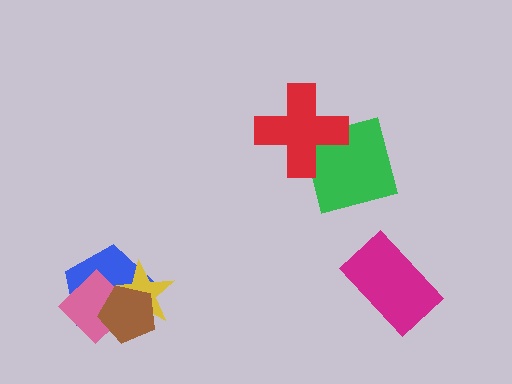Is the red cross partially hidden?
No, no other shape covers it.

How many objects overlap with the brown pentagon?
3 objects overlap with the brown pentagon.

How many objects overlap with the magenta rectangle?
0 objects overlap with the magenta rectangle.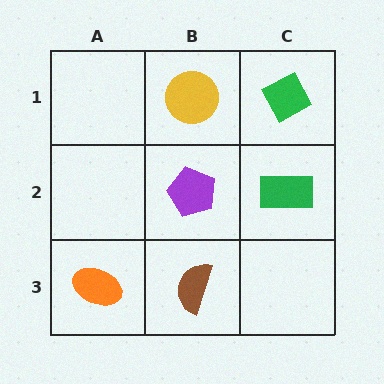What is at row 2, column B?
A purple pentagon.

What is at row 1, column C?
A green diamond.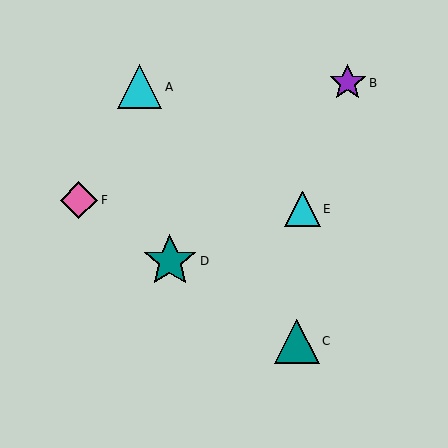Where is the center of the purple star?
The center of the purple star is at (348, 83).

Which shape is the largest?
The teal star (labeled D) is the largest.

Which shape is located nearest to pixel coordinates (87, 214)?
The pink diamond (labeled F) at (79, 200) is nearest to that location.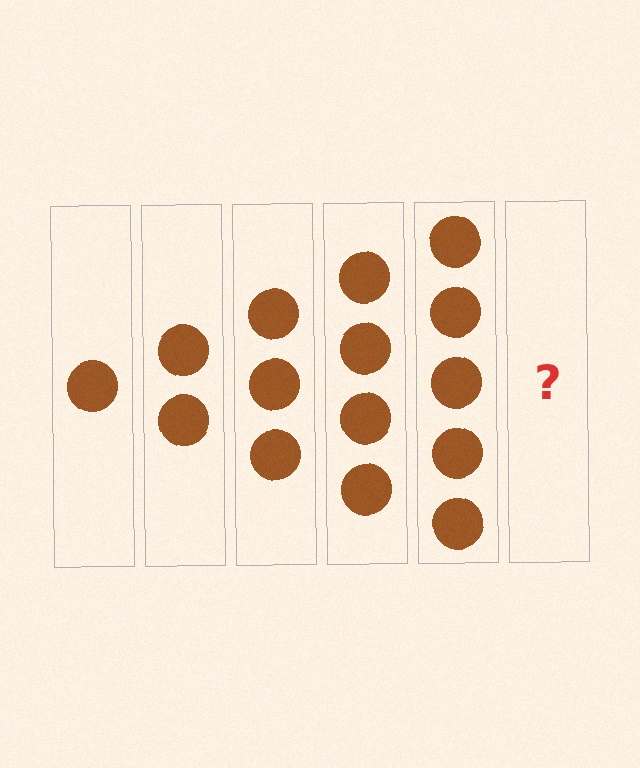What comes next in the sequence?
The next element should be 6 circles.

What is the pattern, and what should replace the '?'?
The pattern is that each step adds one more circle. The '?' should be 6 circles.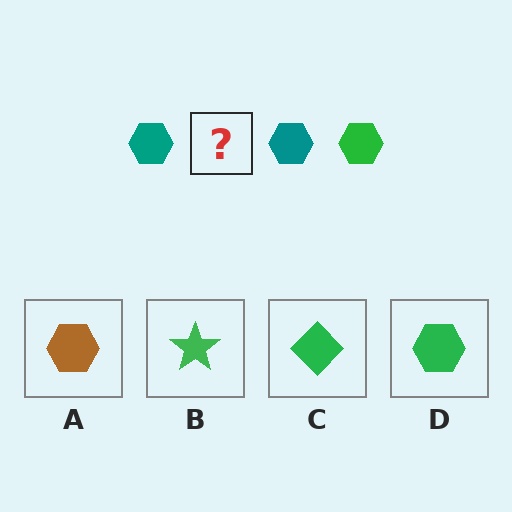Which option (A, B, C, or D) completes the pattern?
D.